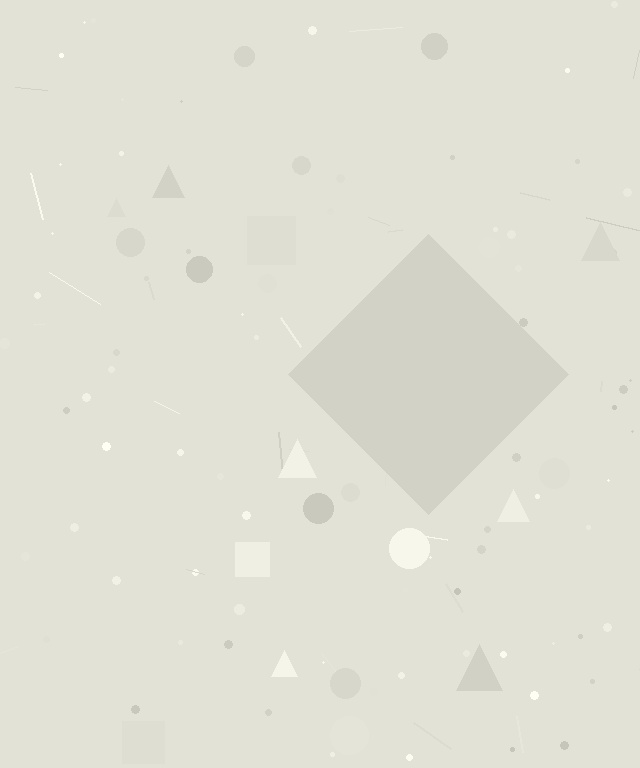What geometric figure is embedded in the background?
A diamond is embedded in the background.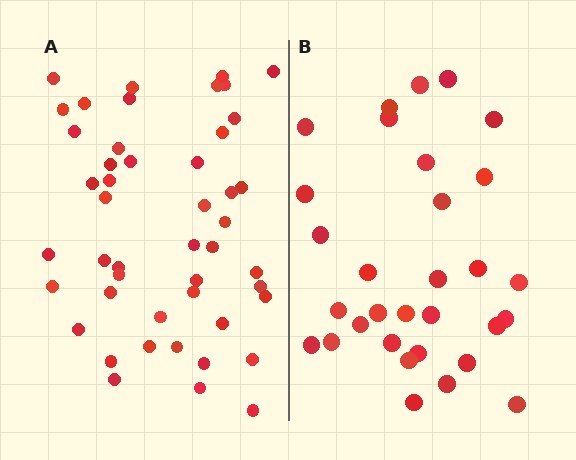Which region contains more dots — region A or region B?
Region A (the left region) has more dots.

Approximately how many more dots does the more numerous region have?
Region A has approximately 15 more dots than region B.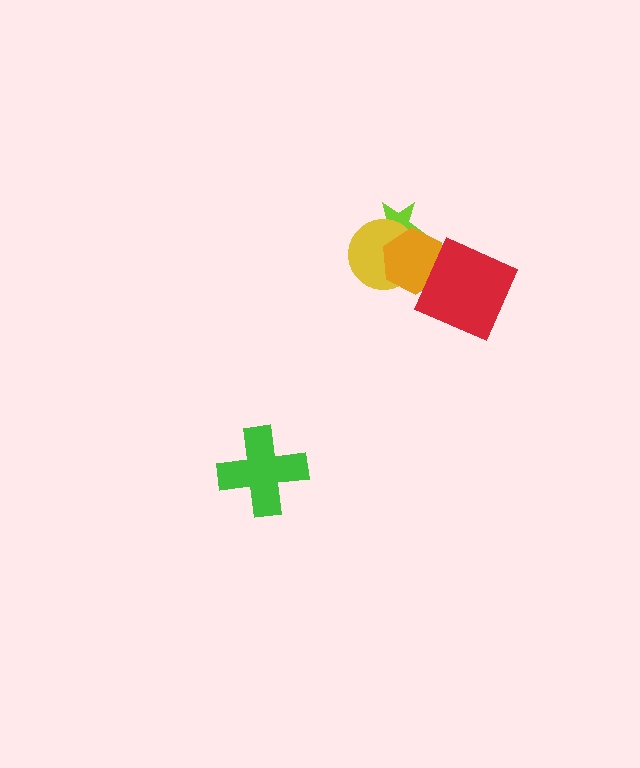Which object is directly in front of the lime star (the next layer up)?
The yellow circle is directly in front of the lime star.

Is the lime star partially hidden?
Yes, it is partially covered by another shape.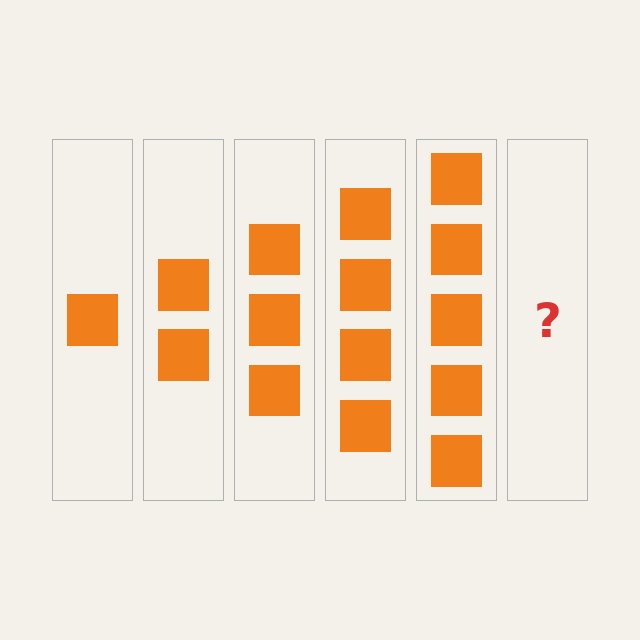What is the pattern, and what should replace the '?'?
The pattern is that each step adds one more square. The '?' should be 6 squares.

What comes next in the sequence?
The next element should be 6 squares.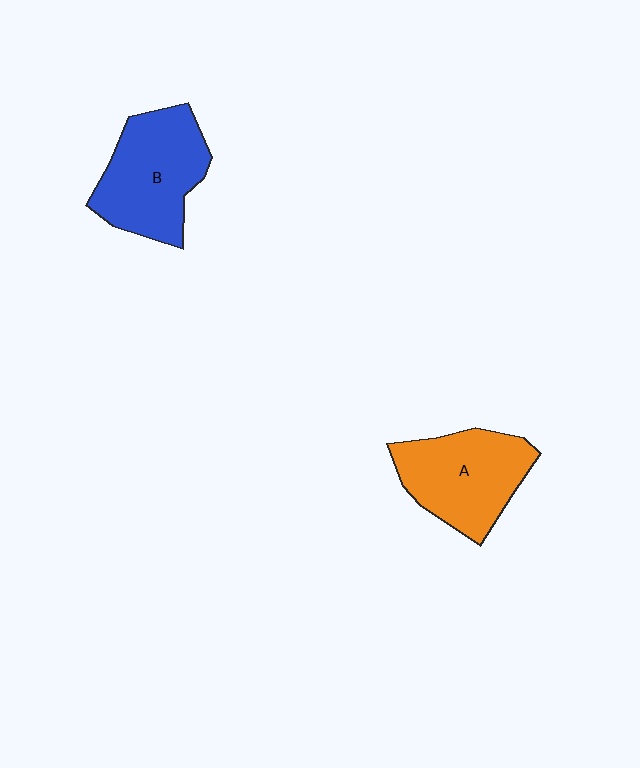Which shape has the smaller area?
Shape A (orange).